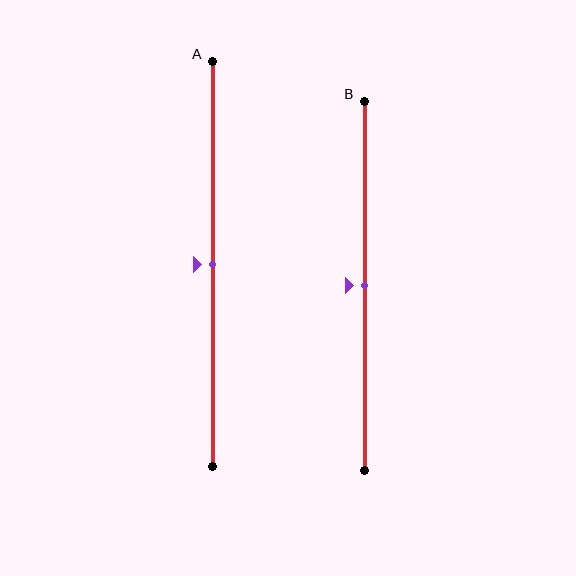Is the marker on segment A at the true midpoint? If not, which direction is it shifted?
Yes, the marker on segment A is at the true midpoint.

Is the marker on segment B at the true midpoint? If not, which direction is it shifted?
Yes, the marker on segment B is at the true midpoint.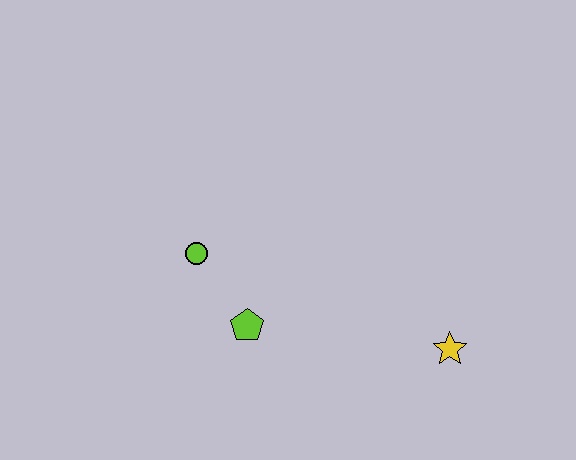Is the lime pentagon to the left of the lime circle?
No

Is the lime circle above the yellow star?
Yes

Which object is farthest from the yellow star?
The lime circle is farthest from the yellow star.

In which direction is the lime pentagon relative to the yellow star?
The lime pentagon is to the left of the yellow star.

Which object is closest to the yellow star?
The lime pentagon is closest to the yellow star.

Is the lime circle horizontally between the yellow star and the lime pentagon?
No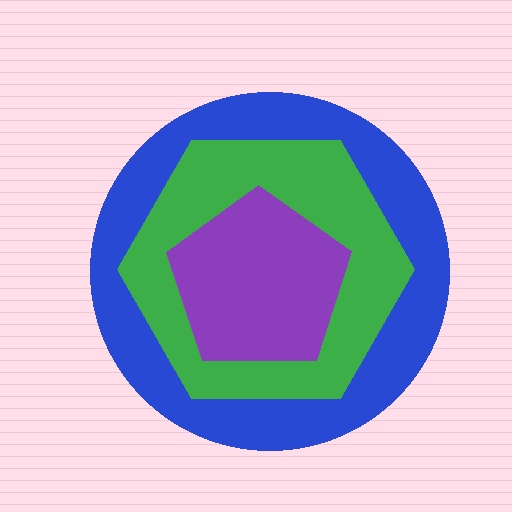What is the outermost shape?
The blue circle.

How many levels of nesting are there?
3.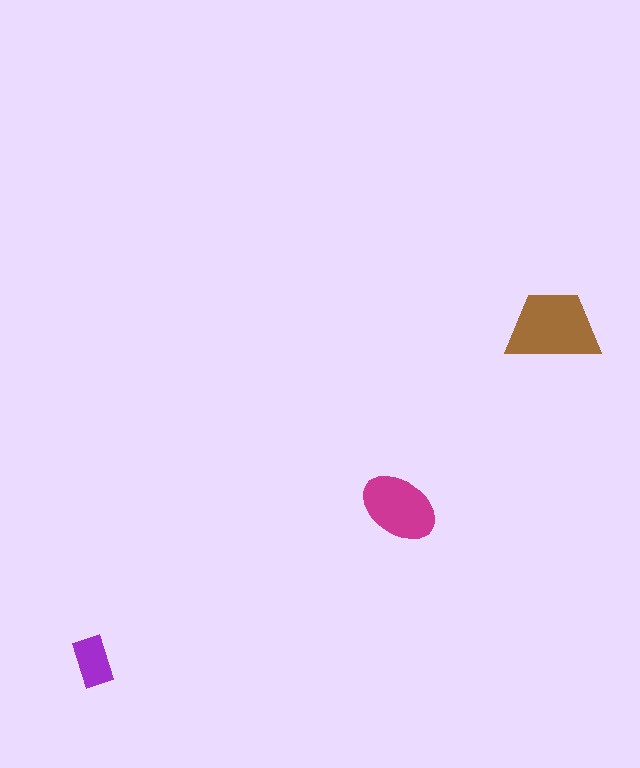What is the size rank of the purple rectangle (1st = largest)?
3rd.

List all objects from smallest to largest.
The purple rectangle, the magenta ellipse, the brown trapezoid.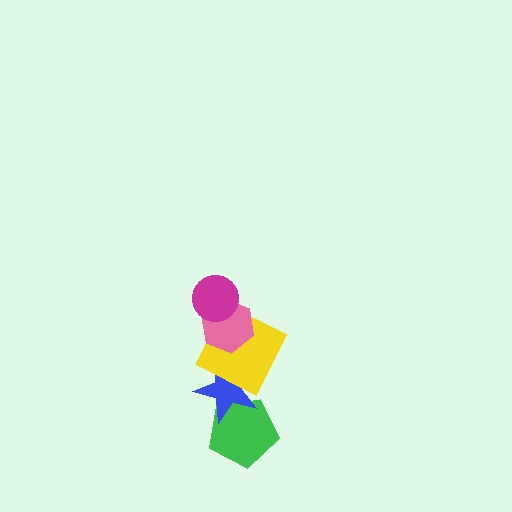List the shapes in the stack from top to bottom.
From top to bottom: the magenta circle, the pink hexagon, the yellow square, the blue star, the green pentagon.